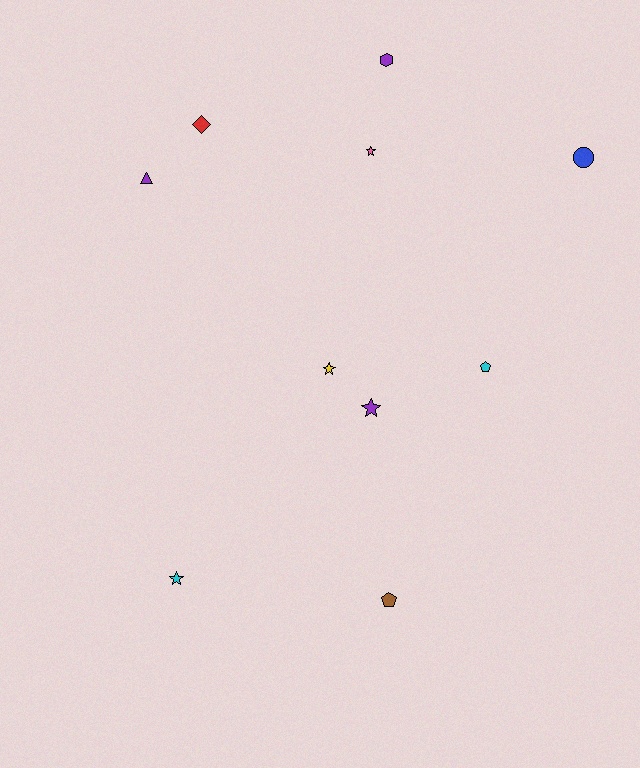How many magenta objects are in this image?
There are no magenta objects.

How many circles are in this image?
There is 1 circle.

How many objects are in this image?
There are 10 objects.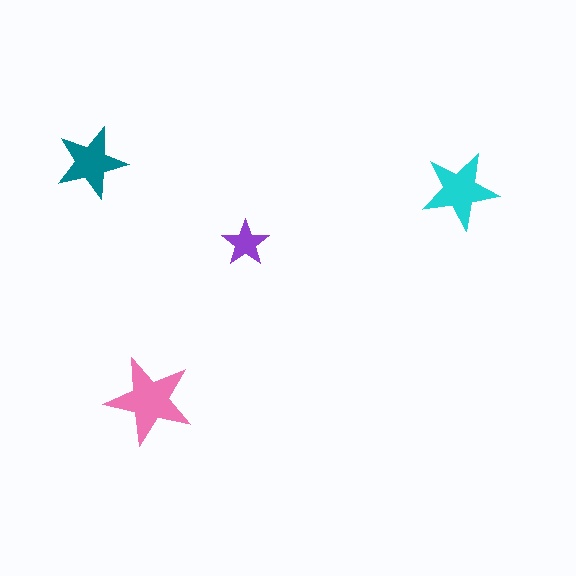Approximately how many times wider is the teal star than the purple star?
About 1.5 times wider.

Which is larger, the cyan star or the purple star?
The cyan one.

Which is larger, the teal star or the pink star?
The pink one.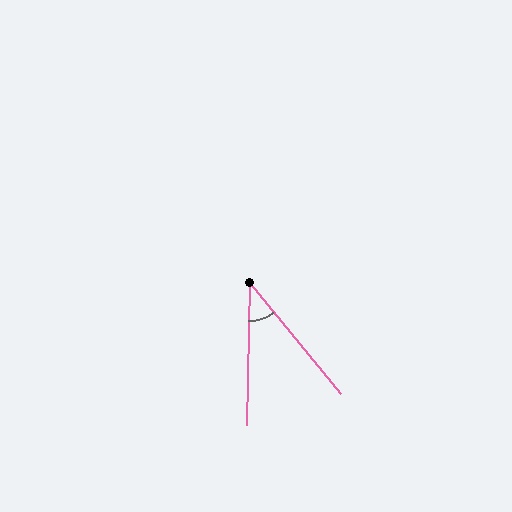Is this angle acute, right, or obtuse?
It is acute.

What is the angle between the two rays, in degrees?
Approximately 41 degrees.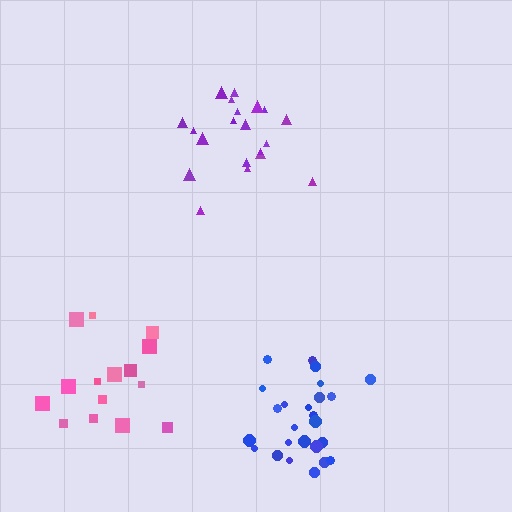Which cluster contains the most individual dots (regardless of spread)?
Blue (25).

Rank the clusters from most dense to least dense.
blue, purple, pink.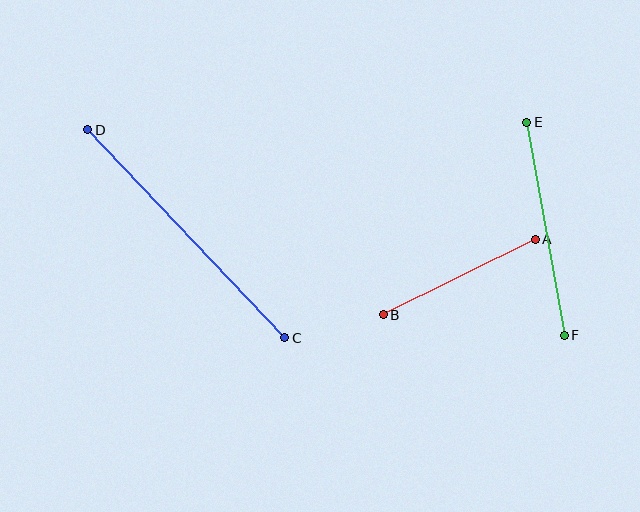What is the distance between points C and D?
The distance is approximately 286 pixels.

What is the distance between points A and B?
The distance is approximately 170 pixels.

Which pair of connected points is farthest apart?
Points C and D are farthest apart.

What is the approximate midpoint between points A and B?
The midpoint is at approximately (459, 277) pixels.